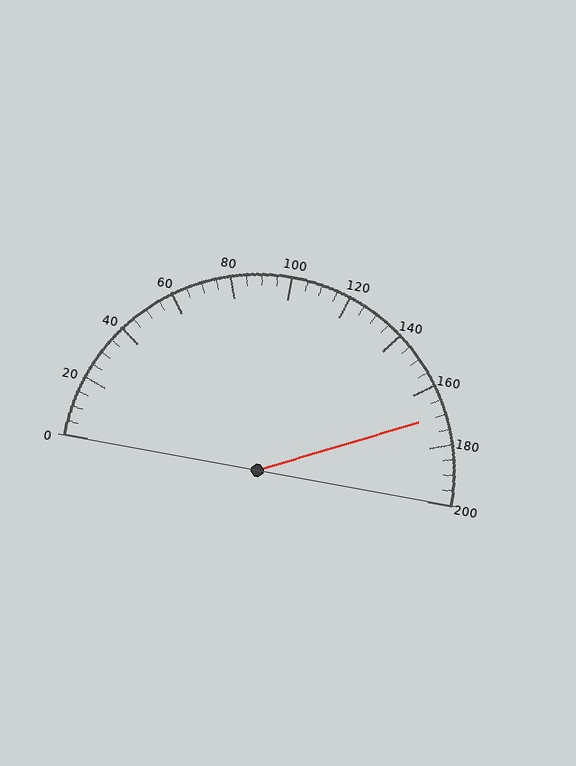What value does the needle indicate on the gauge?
The needle indicates approximately 170.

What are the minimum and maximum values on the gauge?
The gauge ranges from 0 to 200.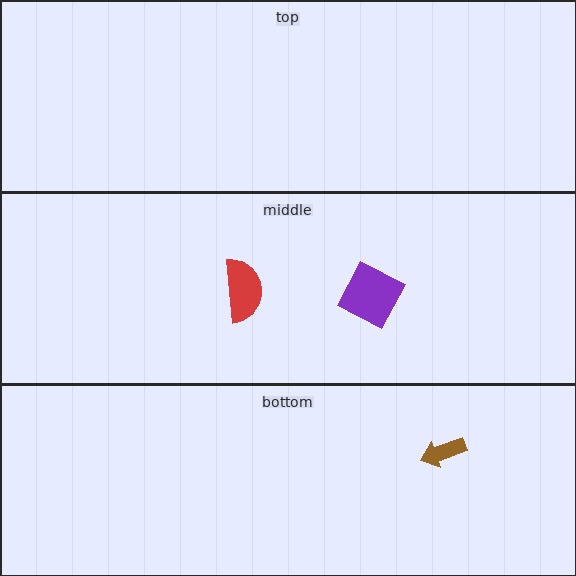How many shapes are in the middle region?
2.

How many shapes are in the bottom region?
1.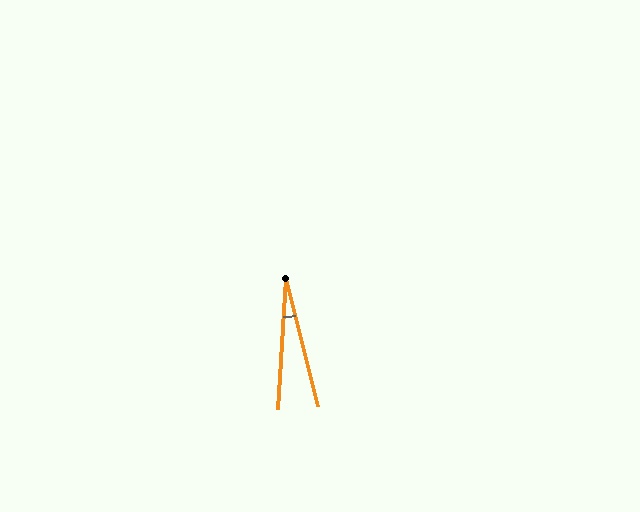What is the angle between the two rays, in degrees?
Approximately 18 degrees.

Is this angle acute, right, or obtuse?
It is acute.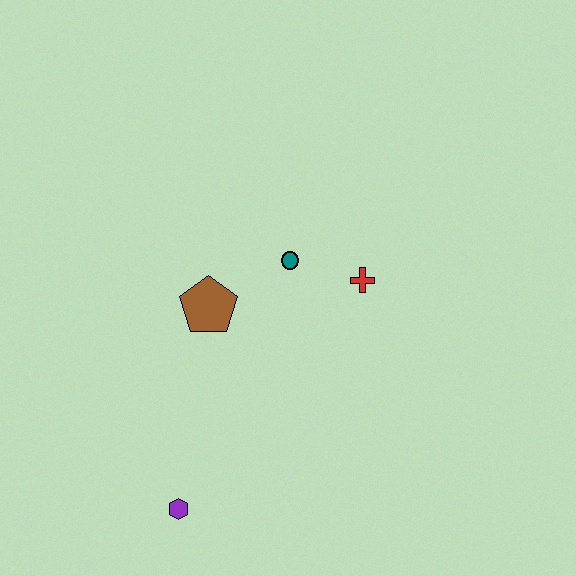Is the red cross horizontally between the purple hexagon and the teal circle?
No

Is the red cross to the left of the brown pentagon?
No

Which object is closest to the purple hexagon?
The brown pentagon is closest to the purple hexagon.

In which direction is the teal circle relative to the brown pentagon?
The teal circle is to the right of the brown pentagon.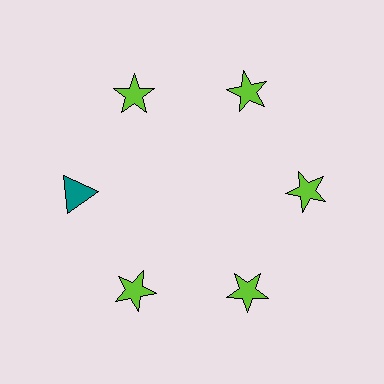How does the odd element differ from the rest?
It differs in both color (teal instead of lime) and shape (triangle instead of star).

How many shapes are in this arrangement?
There are 6 shapes arranged in a ring pattern.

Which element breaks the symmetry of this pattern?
The teal triangle at roughly the 9 o'clock position breaks the symmetry. All other shapes are lime stars.